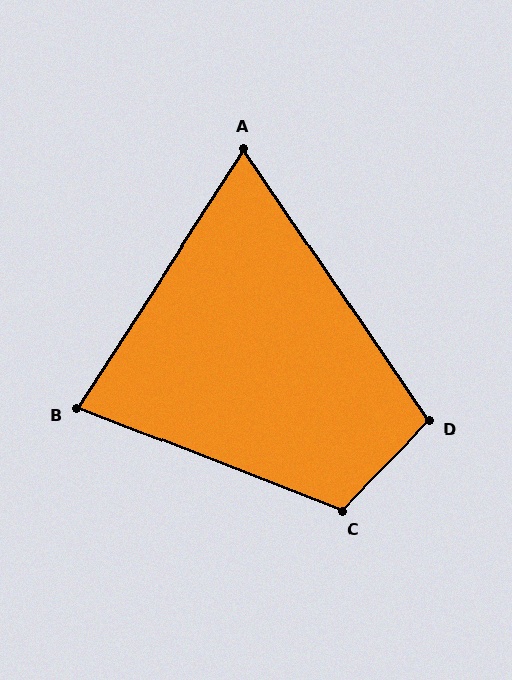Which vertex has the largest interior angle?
C, at approximately 113 degrees.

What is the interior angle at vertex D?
Approximately 101 degrees (obtuse).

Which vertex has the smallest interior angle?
A, at approximately 67 degrees.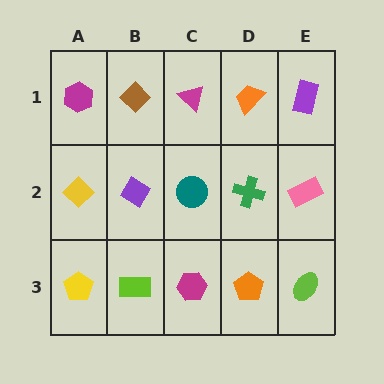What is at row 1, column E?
A purple rectangle.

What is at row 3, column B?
A lime rectangle.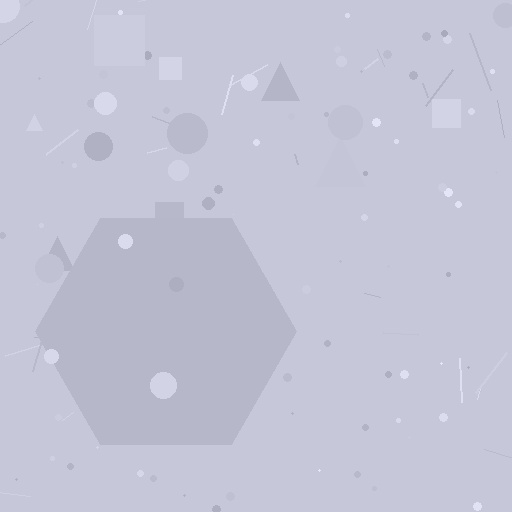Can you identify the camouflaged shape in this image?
The camouflaged shape is a hexagon.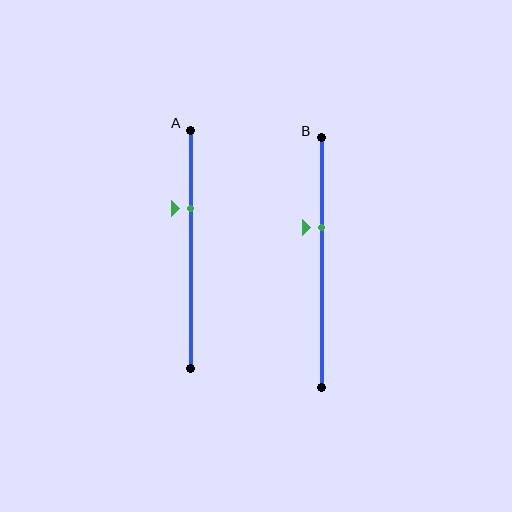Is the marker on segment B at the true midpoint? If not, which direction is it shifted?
No, the marker on segment B is shifted upward by about 14% of the segment length.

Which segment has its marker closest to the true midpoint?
Segment B has its marker closest to the true midpoint.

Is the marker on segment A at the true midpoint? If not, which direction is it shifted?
No, the marker on segment A is shifted upward by about 17% of the segment length.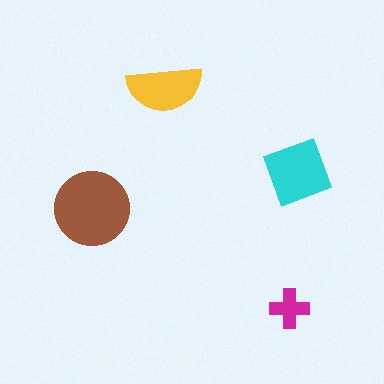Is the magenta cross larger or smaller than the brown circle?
Smaller.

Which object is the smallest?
The magenta cross.